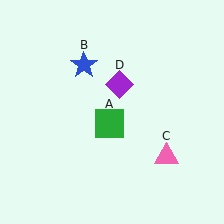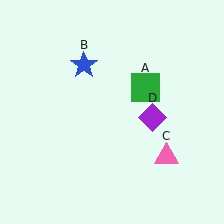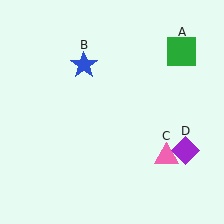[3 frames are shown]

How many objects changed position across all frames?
2 objects changed position: green square (object A), purple diamond (object D).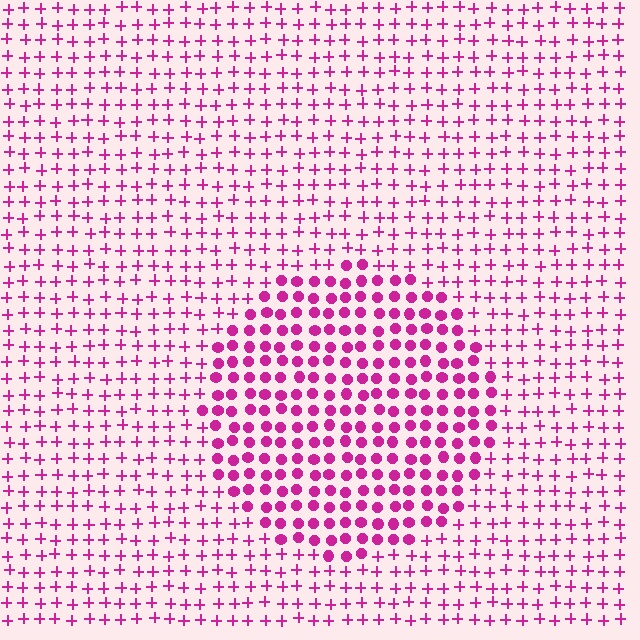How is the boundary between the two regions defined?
The boundary is defined by a change in element shape: circles inside vs. plus signs outside. All elements share the same color and spacing.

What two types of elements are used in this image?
The image uses circles inside the circle region and plus signs outside it.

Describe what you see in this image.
The image is filled with small magenta elements arranged in a uniform grid. A circle-shaped region contains circles, while the surrounding area contains plus signs. The boundary is defined purely by the change in element shape.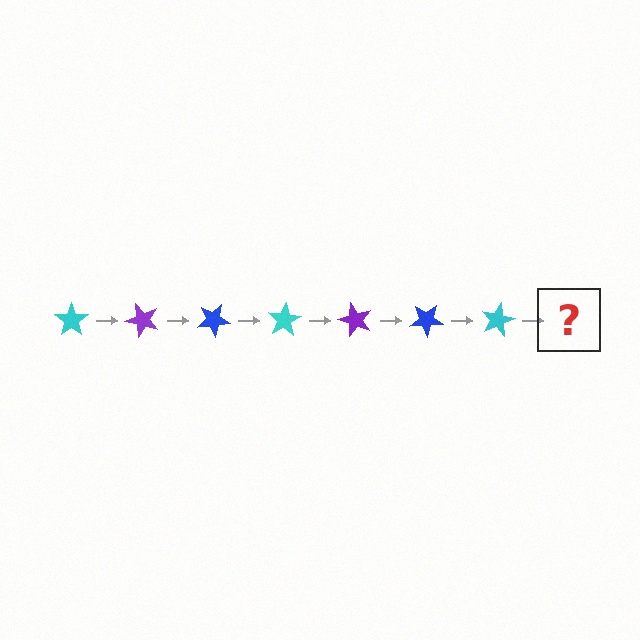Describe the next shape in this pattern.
It should be a purple star, rotated 350 degrees from the start.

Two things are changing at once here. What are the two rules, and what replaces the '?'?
The two rules are that it rotates 50 degrees each step and the color cycles through cyan, purple, and blue. The '?' should be a purple star, rotated 350 degrees from the start.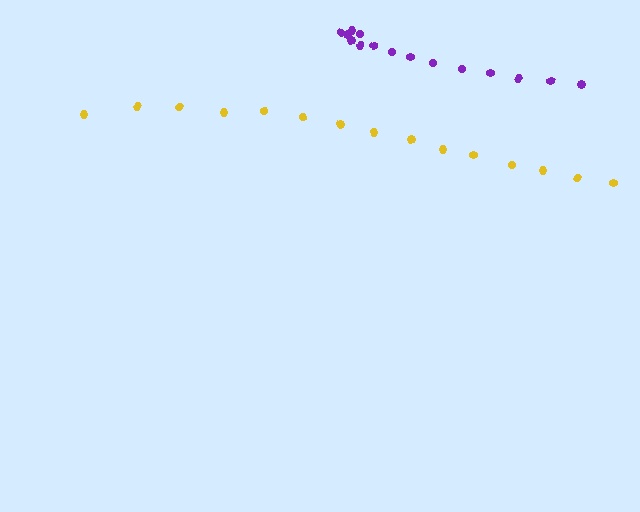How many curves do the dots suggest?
There are 2 distinct paths.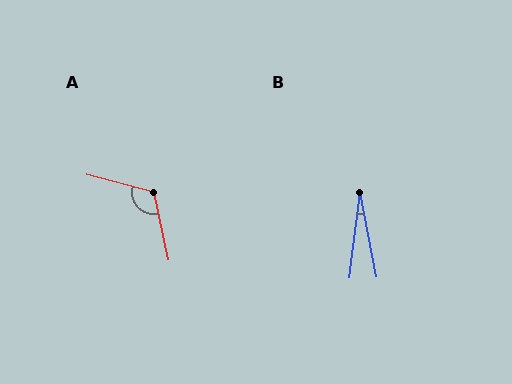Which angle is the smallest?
B, at approximately 18 degrees.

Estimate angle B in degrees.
Approximately 18 degrees.